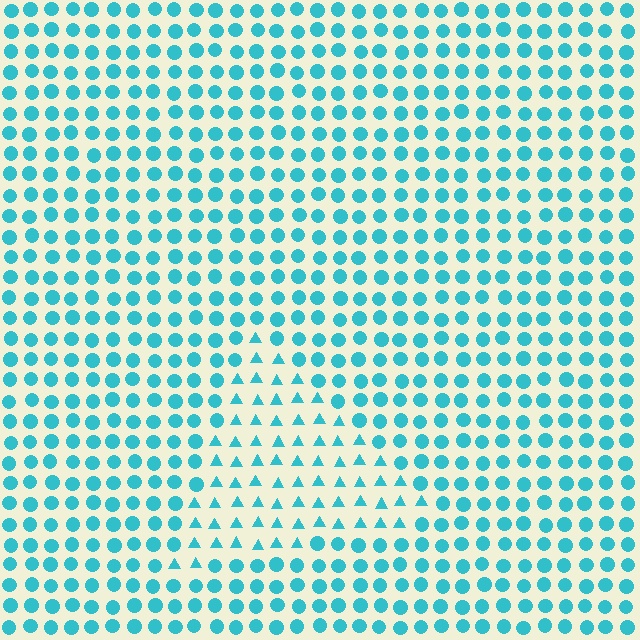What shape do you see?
I see a triangle.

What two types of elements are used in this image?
The image uses triangles inside the triangle region and circles outside it.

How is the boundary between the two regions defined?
The boundary is defined by a change in element shape: triangles inside vs. circles outside. All elements share the same color and spacing.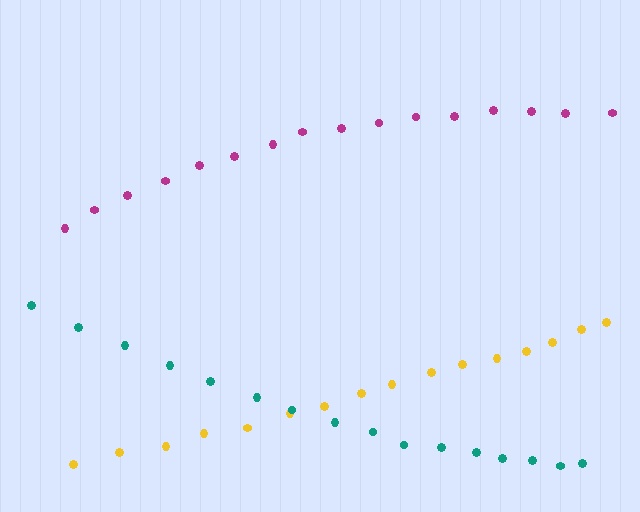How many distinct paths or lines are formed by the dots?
There are 3 distinct paths.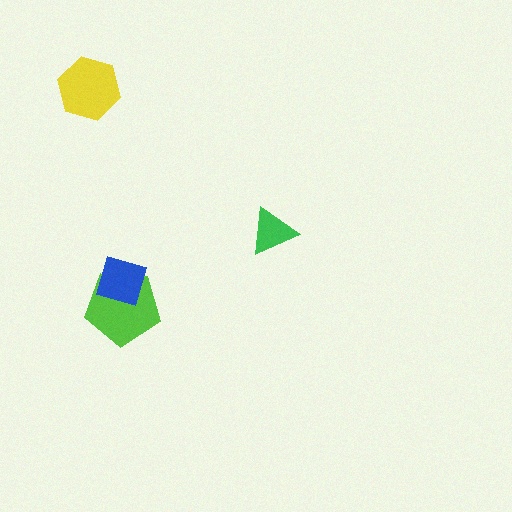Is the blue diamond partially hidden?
No, no other shape covers it.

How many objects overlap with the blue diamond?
1 object overlaps with the blue diamond.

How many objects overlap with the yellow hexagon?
0 objects overlap with the yellow hexagon.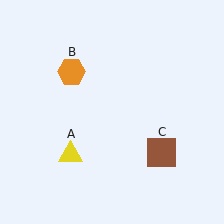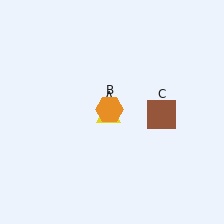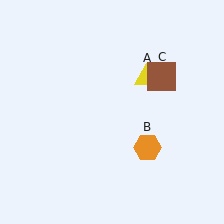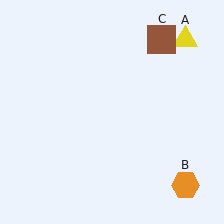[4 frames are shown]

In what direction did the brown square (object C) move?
The brown square (object C) moved up.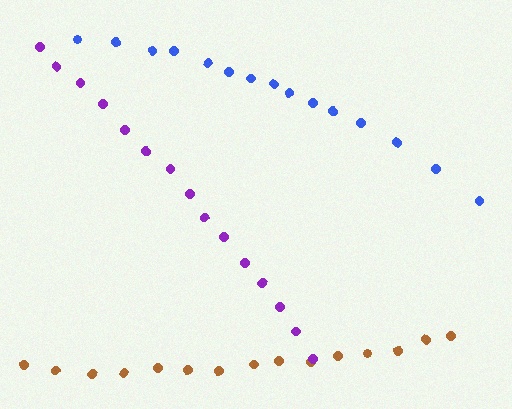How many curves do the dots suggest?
There are 3 distinct paths.